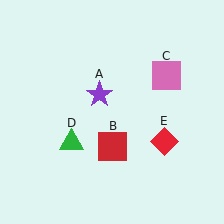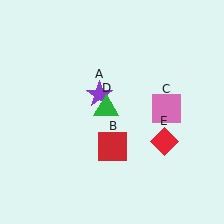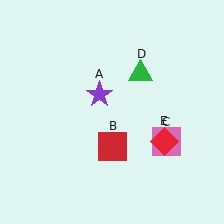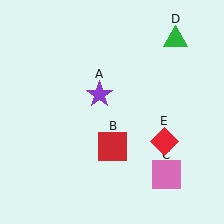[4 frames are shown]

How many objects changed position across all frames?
2 objects changed position: pink square (object C), green triangle (object D).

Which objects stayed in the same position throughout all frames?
Purple star (object A) and red square (object B) and red diamond (object E) remained stationary.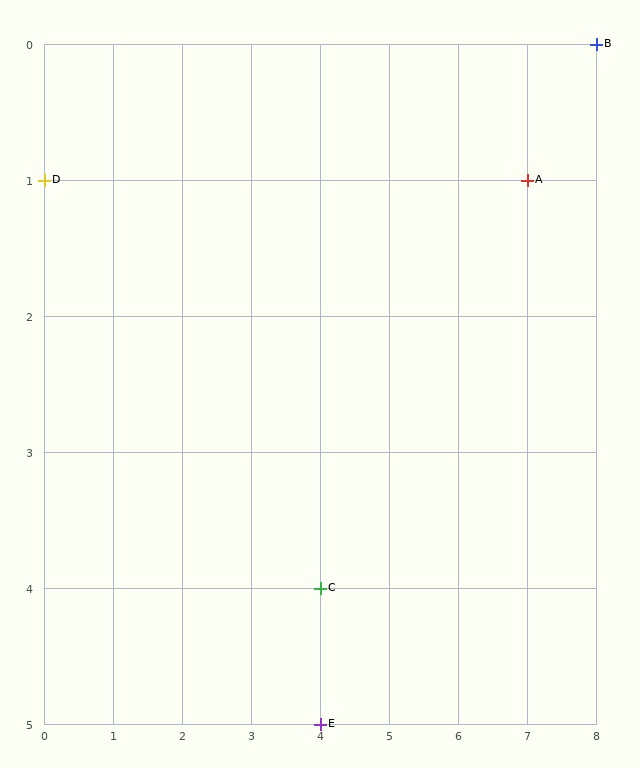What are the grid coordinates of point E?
Point E is at grid coordinates (4, 5).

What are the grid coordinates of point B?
Point B is at grid coordinates (8, 0).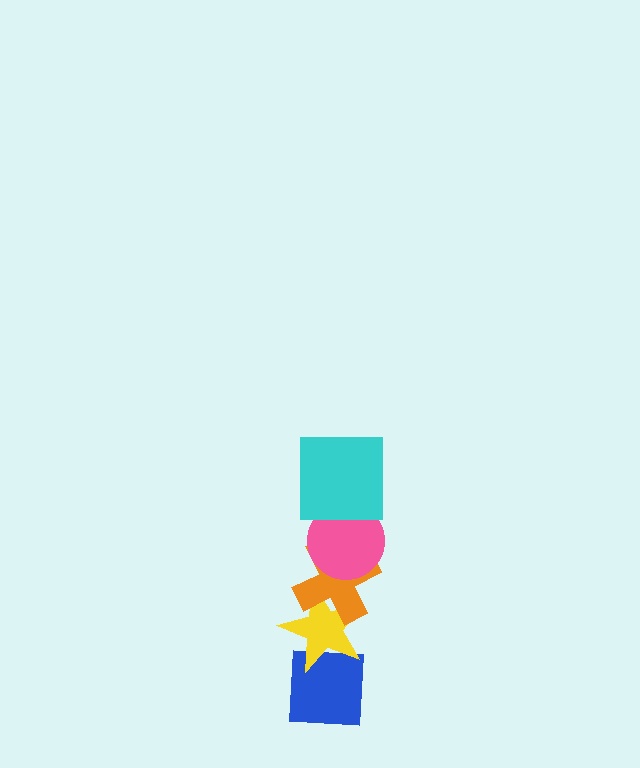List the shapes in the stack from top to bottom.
From top to bottom: the cyan square, the pink circle, the orange cross, the yellow star, the blue square.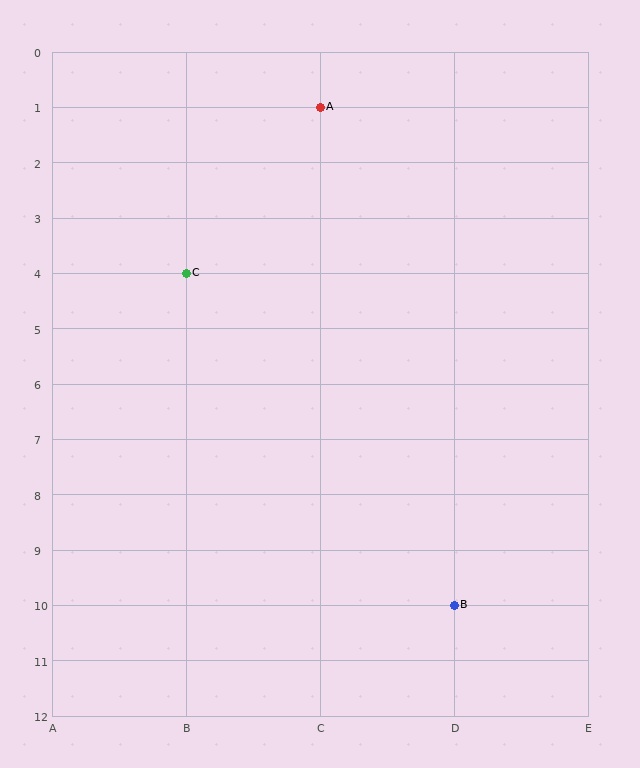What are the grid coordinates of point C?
Point C is at grid coordinates (B, 4).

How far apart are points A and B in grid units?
Points A and B are 1 column and 9 rows apart (about 9.1 grid units diagonally).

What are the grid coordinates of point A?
Point A is at grid coordinates (C, 1).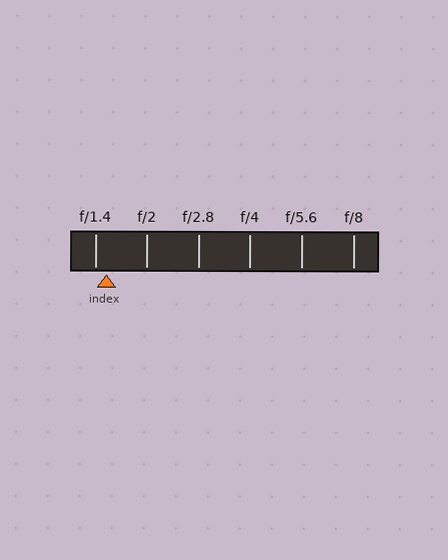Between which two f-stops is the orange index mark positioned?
The index mark is between f/1.4 and f/2.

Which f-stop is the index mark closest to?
The index mark is closest to f/1.4.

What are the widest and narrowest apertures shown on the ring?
The widest aperture shown is f/1.4 and the narrowest is f/8.